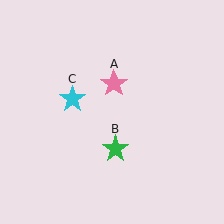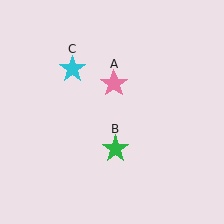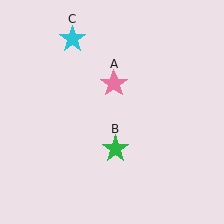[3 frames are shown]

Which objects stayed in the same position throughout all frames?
Pink star (object A) and green star (object B) remained stationary.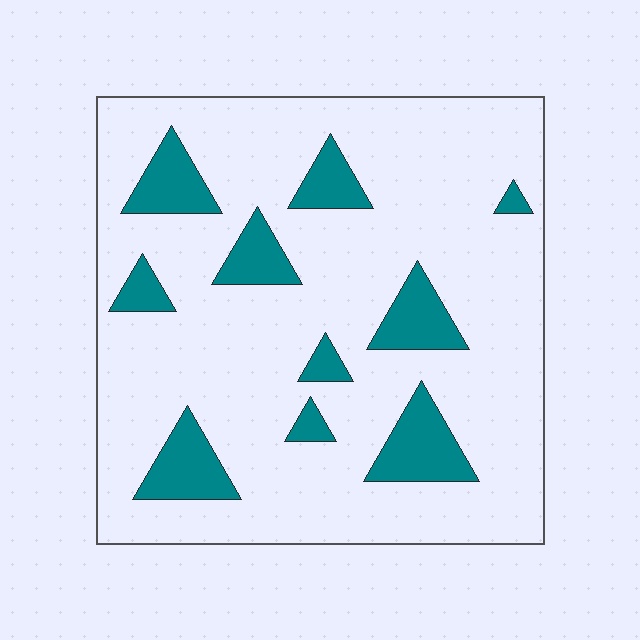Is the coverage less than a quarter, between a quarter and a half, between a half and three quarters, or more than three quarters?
Less than a quarter.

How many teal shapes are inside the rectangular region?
10.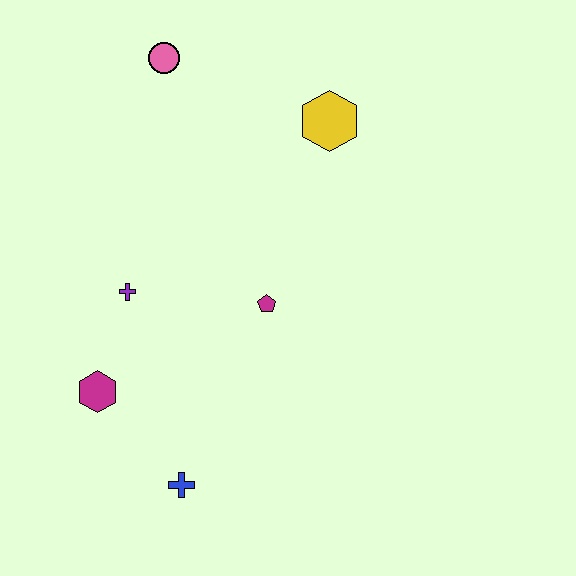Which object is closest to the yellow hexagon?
The pink circle is closest to the yellow hexagon.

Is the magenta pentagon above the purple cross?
No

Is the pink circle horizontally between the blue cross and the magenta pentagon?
No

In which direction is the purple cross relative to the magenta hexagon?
The purple cross is above the magenta hexagon.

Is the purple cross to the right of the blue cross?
No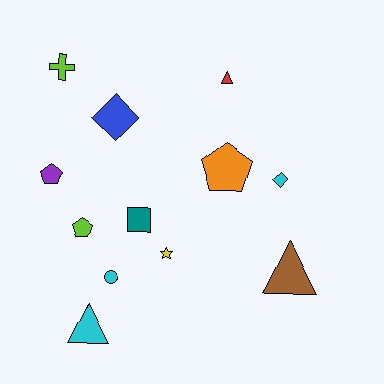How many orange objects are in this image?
There is 1 orange object.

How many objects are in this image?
There are 12 objects.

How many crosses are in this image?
There is 1 cross.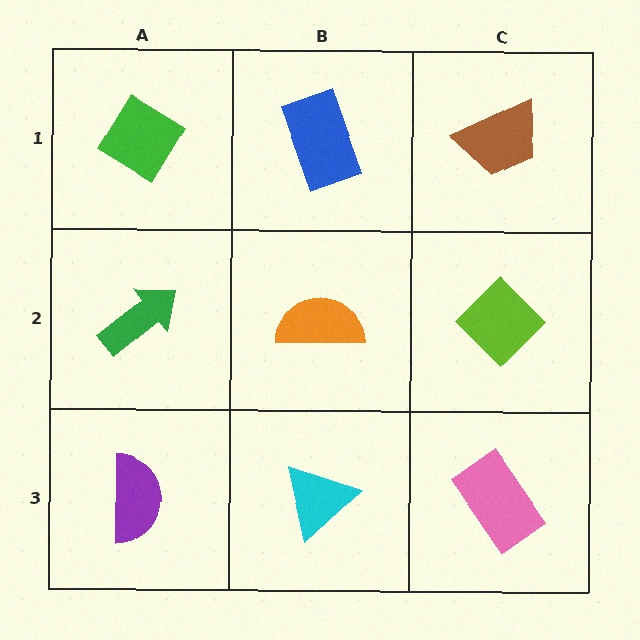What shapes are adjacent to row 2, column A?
A green diamond (row 1, column A), a purple semicircle (row 3, column A), an orange semicircle (row 2, column B).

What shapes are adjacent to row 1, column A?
A green arrow (row 2, column A), a blue rectangle (row 1, column B).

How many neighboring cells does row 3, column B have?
3.